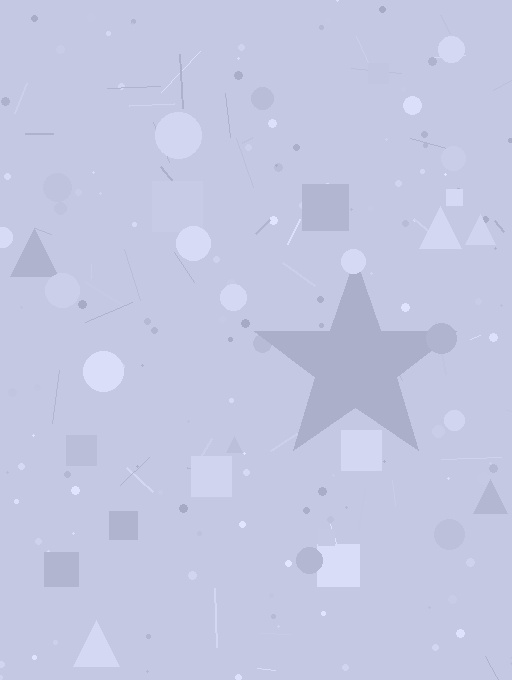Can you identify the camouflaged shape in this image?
The camouflaged shape is a star.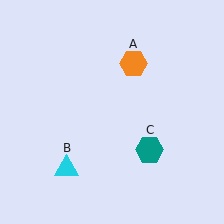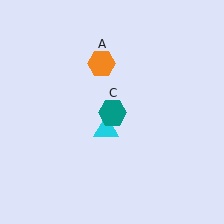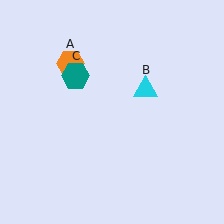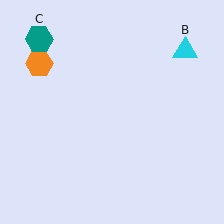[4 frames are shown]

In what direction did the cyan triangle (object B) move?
The cyan triangle (object B) moved up and to the right.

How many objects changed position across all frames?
3 objects changed position: orange hexagon (object A), cyan triangle (object B), teal hexagon (object C).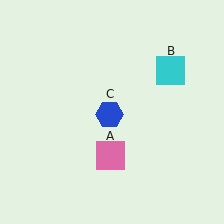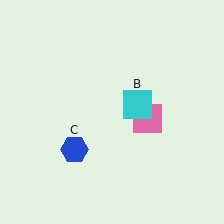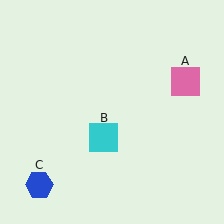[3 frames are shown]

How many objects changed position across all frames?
3 objects changed position: pink square (object A), cyan square (object B), blue hexagon (object C).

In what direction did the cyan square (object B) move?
The cyan square (object B) moved down and to the left.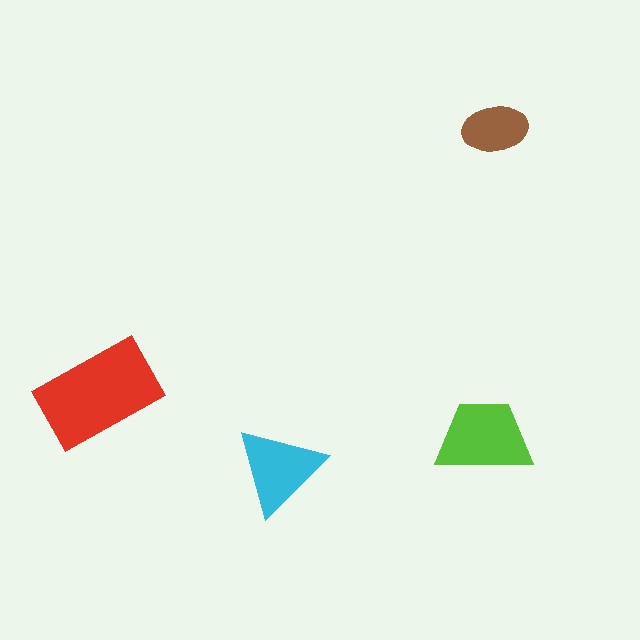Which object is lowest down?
The cyan triangle is bottommost.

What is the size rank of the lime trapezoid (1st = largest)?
2nd.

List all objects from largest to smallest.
The red rectangle, the lime trapezoid, the cyan triangle, the brown ellipse.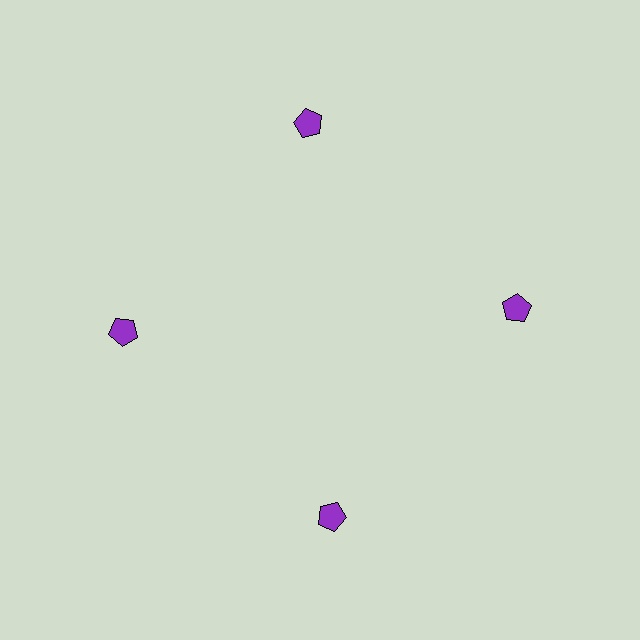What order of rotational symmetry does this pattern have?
This pattern has 4-fold rotational symmetry.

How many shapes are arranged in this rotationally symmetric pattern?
There are 4 shapes, arranged in 4 groups of 1.